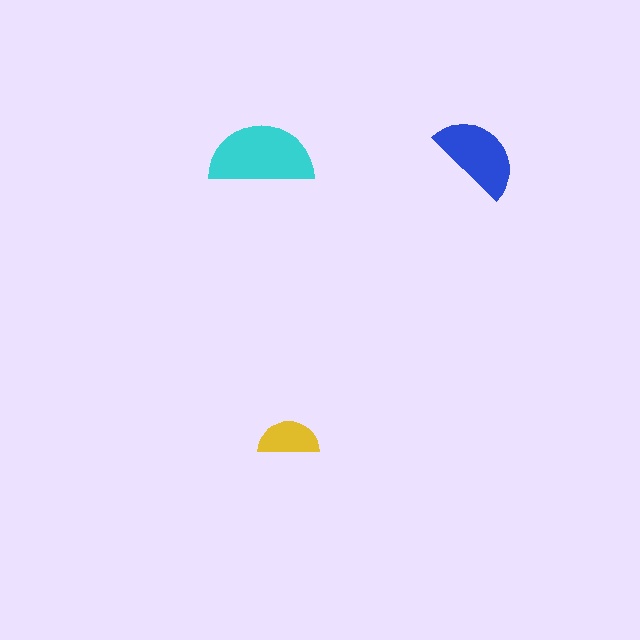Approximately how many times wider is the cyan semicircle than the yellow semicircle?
About 1.5 times wider.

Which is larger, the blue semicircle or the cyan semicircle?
The cyan one.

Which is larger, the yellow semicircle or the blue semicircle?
The blue one.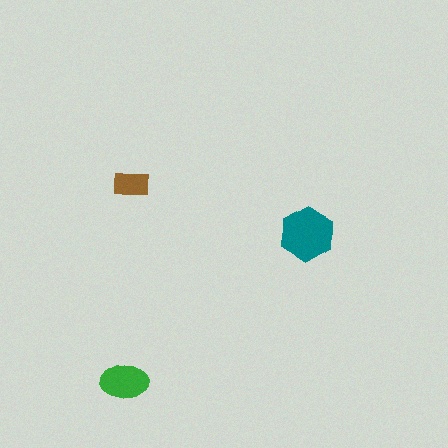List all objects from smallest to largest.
The brown rectangle, the green ellipse, the teal hexagon.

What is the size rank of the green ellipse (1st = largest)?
2nd.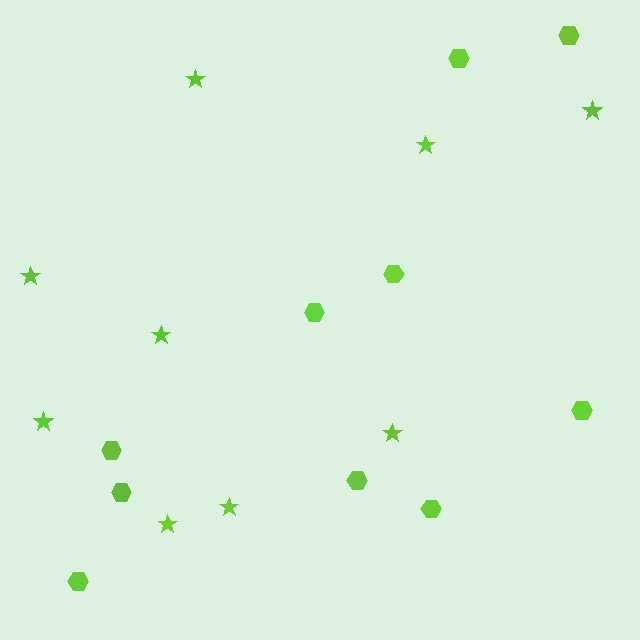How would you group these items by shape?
There are 2 groups: one group of hexagons (10) and one group of stars (9).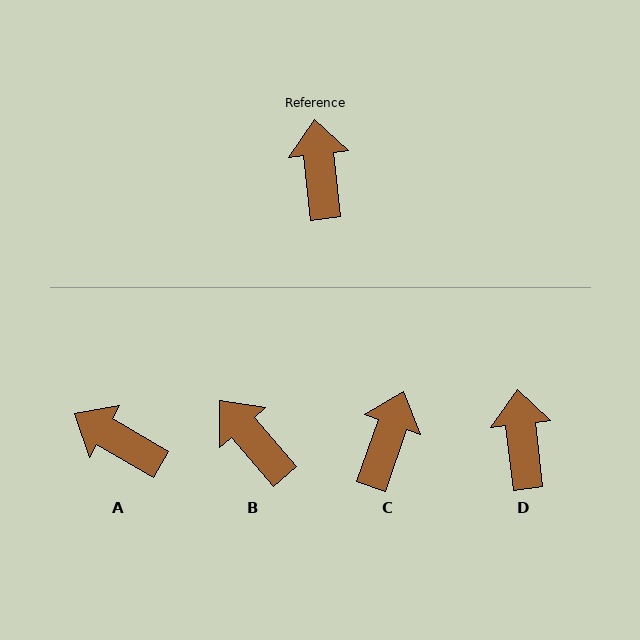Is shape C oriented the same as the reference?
No, it is off by about 26 degrees.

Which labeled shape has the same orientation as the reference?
D.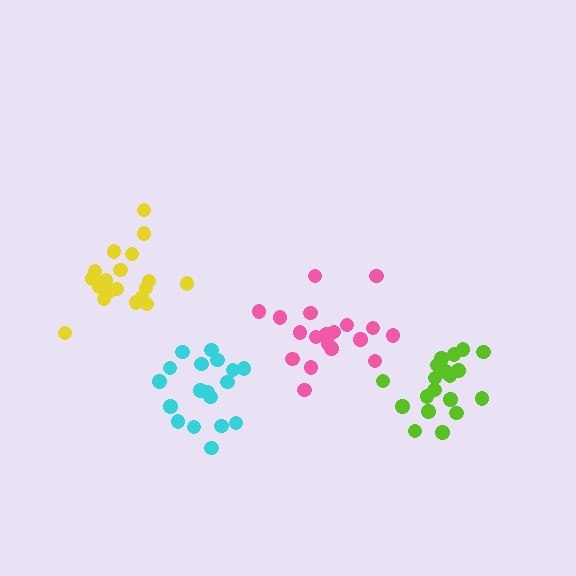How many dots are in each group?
Group 1: 19 dots, Group 2: 19 dots, Group 3: 19 dots, Group 4: 18 dots (75 total).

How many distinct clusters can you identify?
There are 4 distinct clusters.